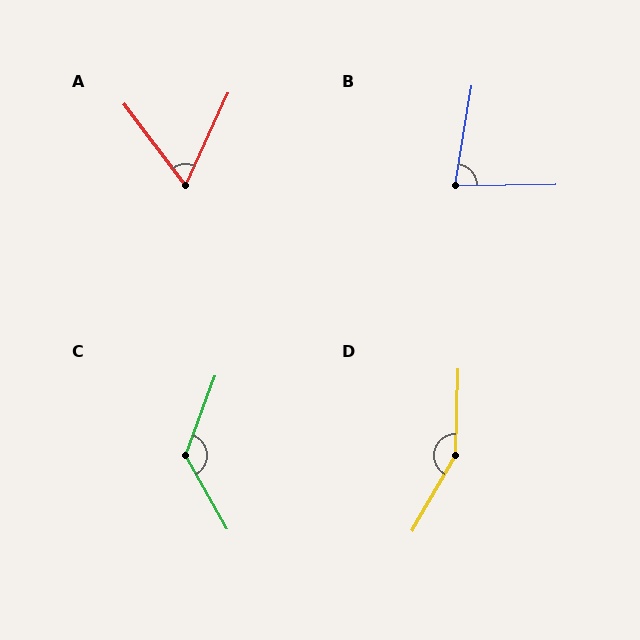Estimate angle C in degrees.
Approximately 130 degrees.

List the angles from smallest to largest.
A (62°), B (80°), C (130°), D (152°).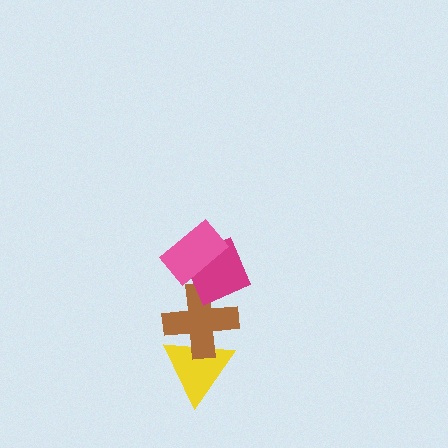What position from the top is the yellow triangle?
The yellow triangle is 4th from the top.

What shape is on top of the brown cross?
The magenta diamond is on top of the brown cross.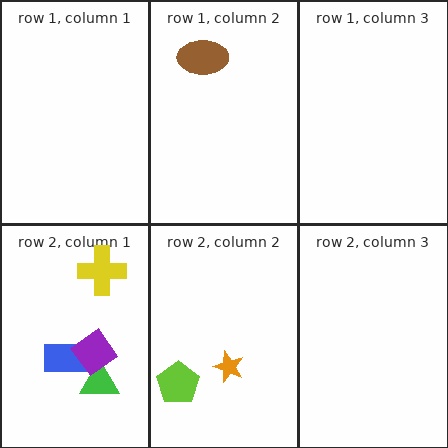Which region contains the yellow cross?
The row 2, column 1 region.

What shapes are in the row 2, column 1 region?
The green triangle, the blue rectangle, the purple diamond, the yellow cross.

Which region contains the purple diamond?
The row 2, column 1 region.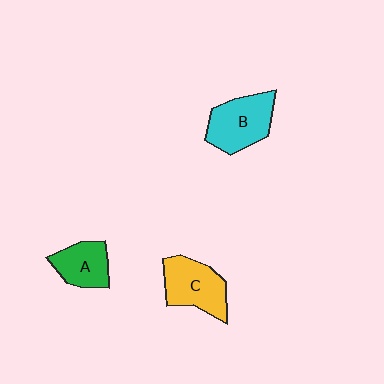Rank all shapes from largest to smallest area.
From largest to smallest: B (cyan), C (yellow), A (green).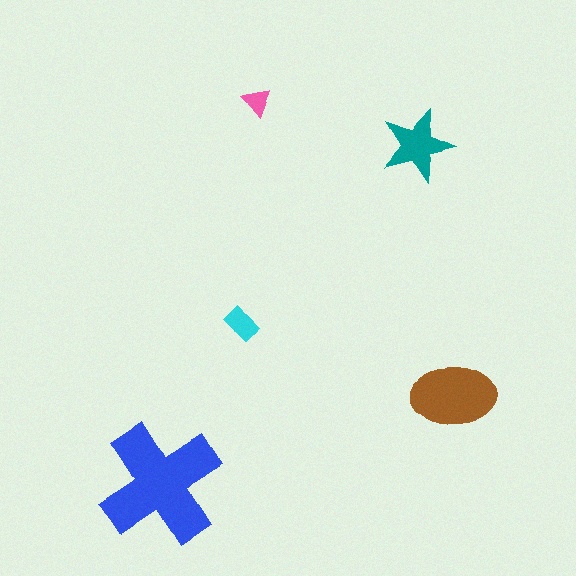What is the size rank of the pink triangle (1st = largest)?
5th.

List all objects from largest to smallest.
The blue cross, the brown ellipse, the teal star, the cyan rectangle, the pink triangle.